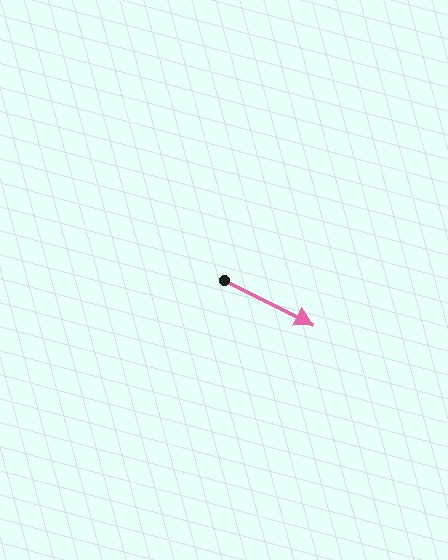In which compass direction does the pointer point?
Southeast.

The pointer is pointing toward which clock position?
Roughly 4 o'clock.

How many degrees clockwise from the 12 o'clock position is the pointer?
Approximately 116 degrees.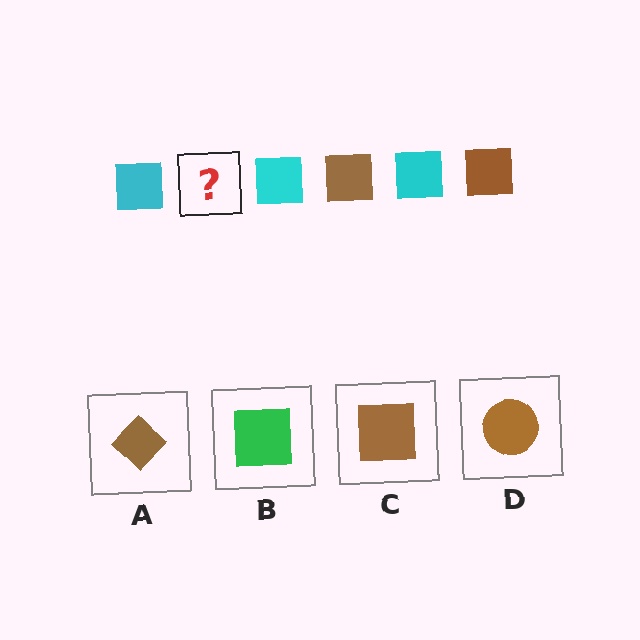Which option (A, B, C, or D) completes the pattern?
C.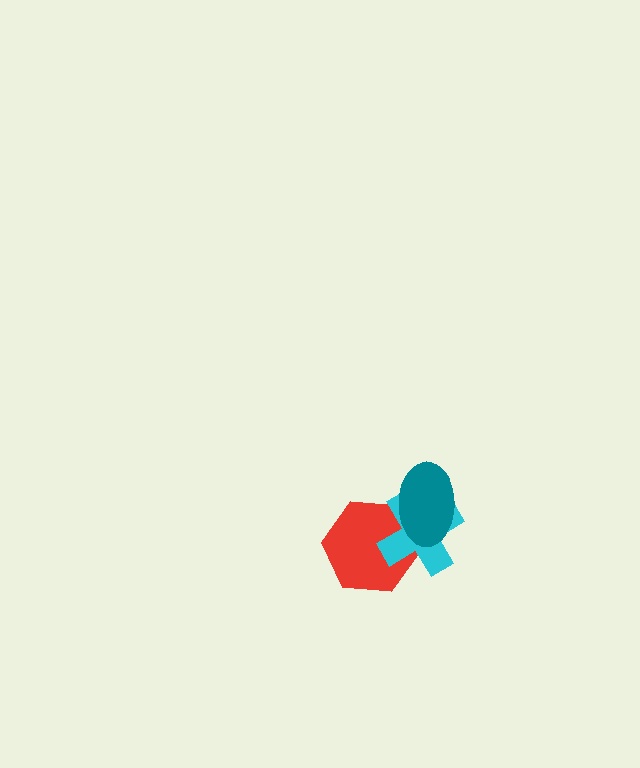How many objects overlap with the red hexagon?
2 objects overlap with the red hexagon.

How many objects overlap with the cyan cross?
2 objects overlap with the cyan cross.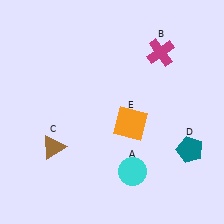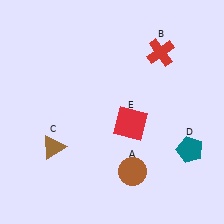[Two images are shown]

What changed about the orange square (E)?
In Image 1, E is orange. In Image 2, it changed to red.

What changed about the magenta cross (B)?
In Image 1, B is magenta. In Image 2, it changed to red.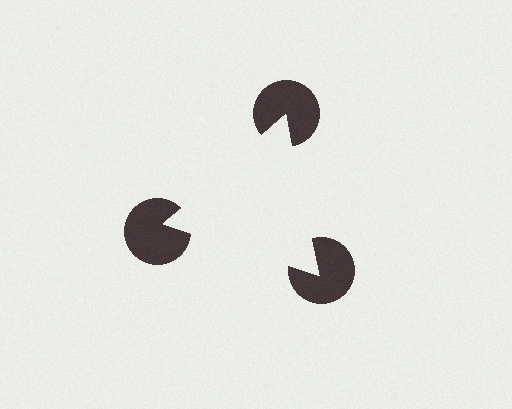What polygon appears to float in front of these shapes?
An illusory triangle — its edges are inferred from the aligned wedge cuts in the pac-man discs, not physically drawn.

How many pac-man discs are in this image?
There are 3 — one at each vertex of the illusory triangle.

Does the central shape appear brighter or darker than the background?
It typically appears slightly brighter than the background, even though no actual brightness change is drawn.